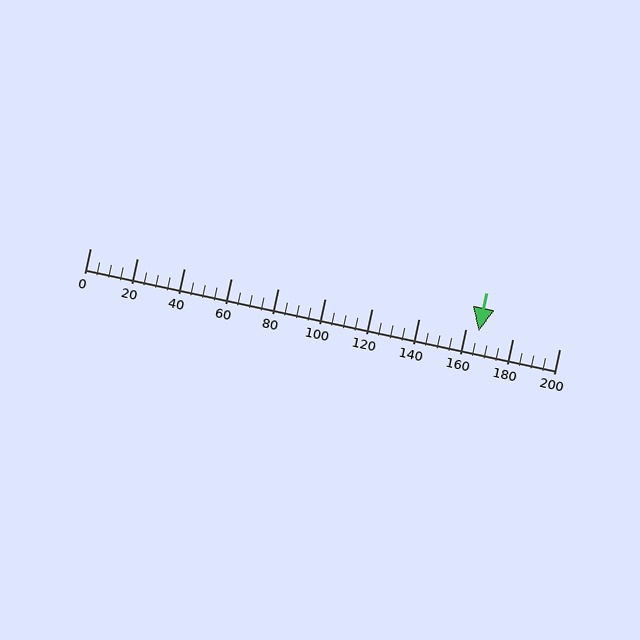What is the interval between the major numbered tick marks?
The major tick marks are spaced 20 units apart.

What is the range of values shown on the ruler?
The ruler shows values from 0 to 200.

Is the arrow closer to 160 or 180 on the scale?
The arrow is closer to 160.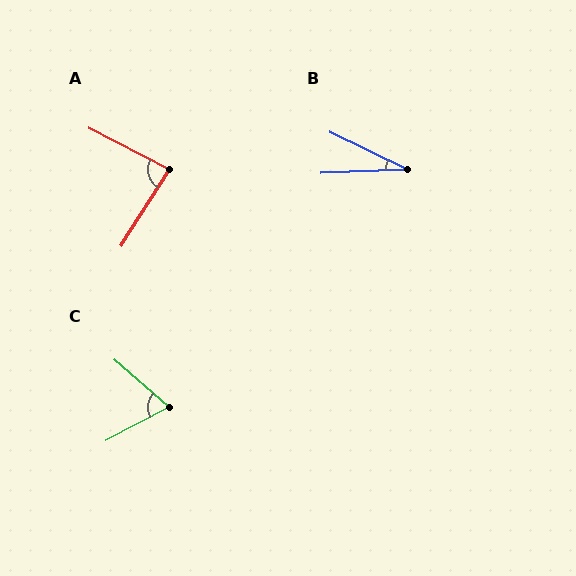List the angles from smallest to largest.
B (28°), C (69°), A (84°).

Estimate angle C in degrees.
Approximately 69 degrees.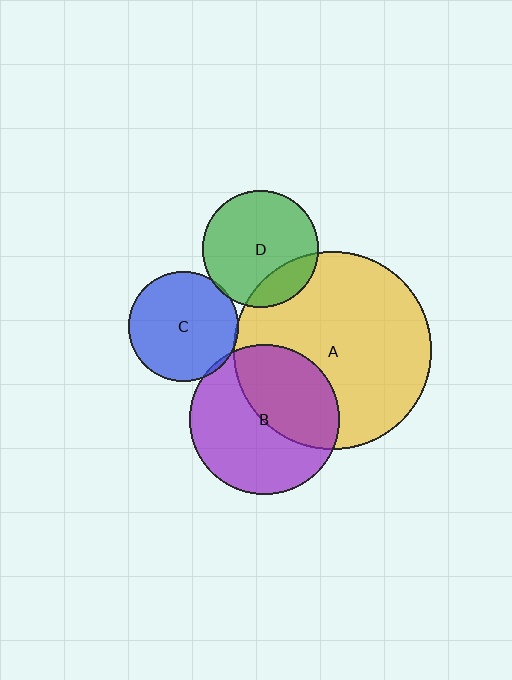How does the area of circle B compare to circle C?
Approximately 1.9 times.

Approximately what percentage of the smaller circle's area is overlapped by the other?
Approximately 20%.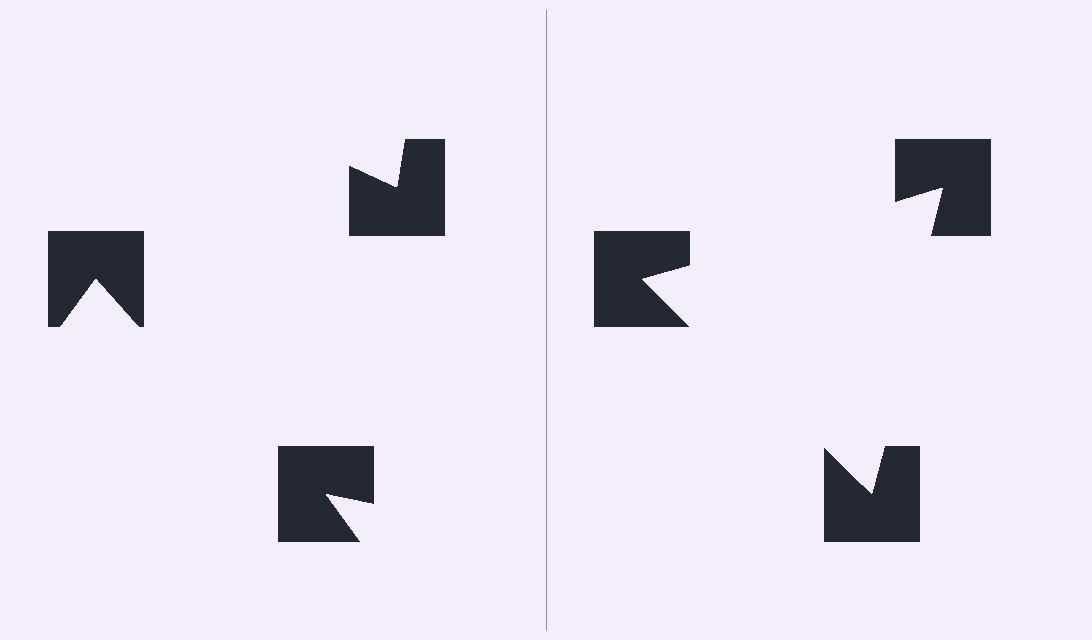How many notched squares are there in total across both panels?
6 — 3 on each side.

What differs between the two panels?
The notched squares are positioned identically on both sides; only the wedge orientations differ. On the right they align to a triangle; on the left they are misaligned.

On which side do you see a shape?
An illusory triangle appears on the right side. On the left side the wedge cuts are rotated, so no coherent shape forms.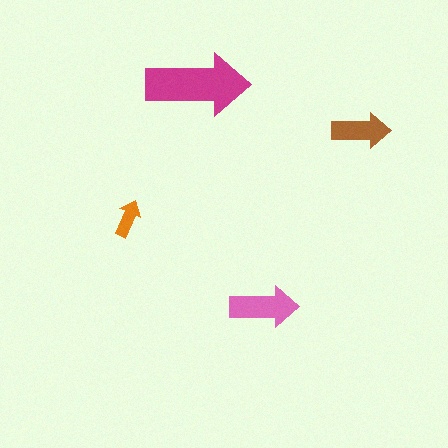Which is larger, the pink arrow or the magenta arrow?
The magenta one.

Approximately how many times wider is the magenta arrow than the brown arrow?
About 2 times wider.